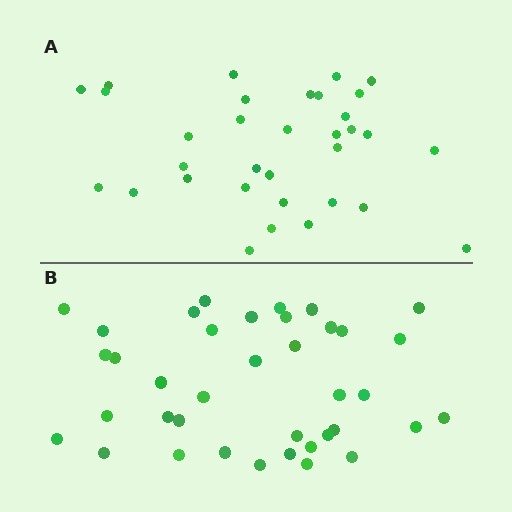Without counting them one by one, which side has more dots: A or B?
Region B (the bottom region) has more dots.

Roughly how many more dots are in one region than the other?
Region B has about 5 more dots than region A.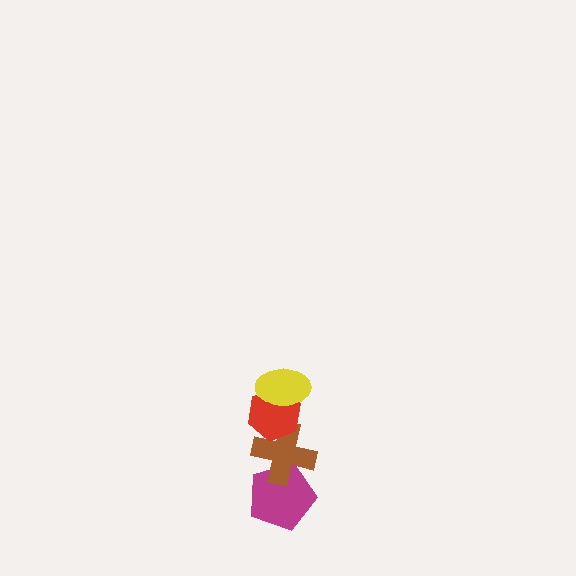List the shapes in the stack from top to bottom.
From top to bottom: the yellow ellipse, the red hexagon, the brown cross, the magenta pentagon.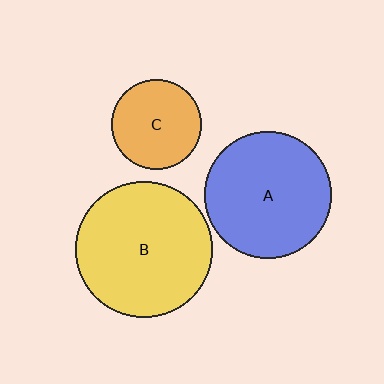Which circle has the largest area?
Circle B (yellow).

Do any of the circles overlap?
No, none of the circles overlap.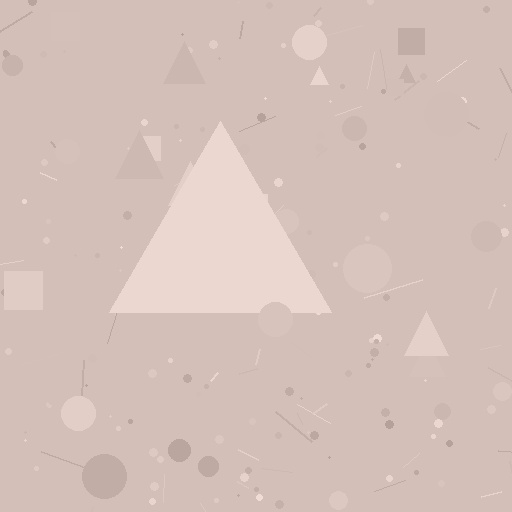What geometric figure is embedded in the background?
A triangle is embedded in the background.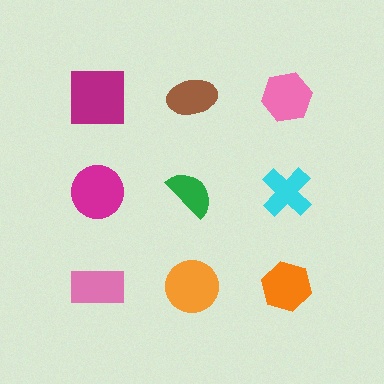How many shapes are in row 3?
3 shapes.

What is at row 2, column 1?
A magenta circle.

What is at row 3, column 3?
An orange hexagon.